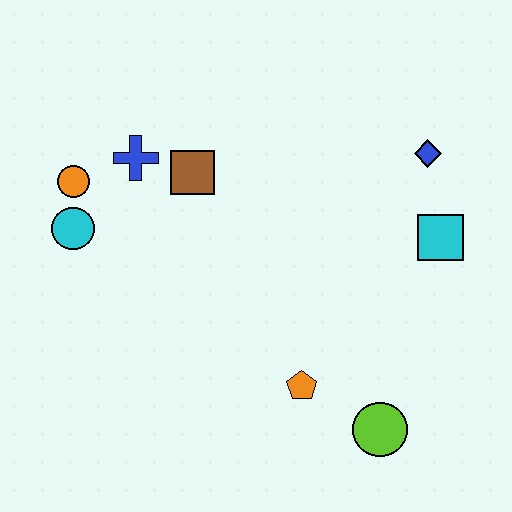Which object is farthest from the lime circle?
The orange circle is farthest from the lime circle.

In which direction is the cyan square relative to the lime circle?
The cyan square is above the lime circle.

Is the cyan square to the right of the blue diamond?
Yes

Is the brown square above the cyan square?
Yes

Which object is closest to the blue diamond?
The cyan square is closest to the blue diamond.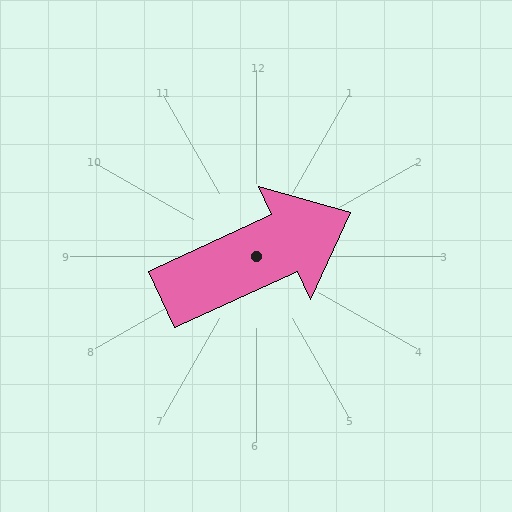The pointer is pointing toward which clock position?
Roughly 2 o'clock.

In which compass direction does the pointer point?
Northeast.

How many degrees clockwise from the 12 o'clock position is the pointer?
Approximately 65 degrees.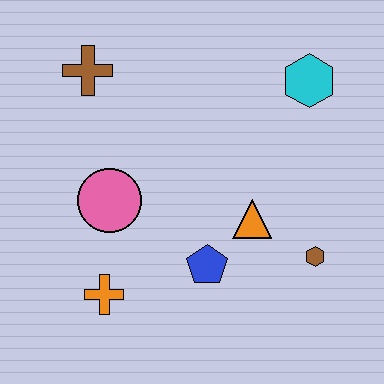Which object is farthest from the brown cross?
The brown hexagon is farthest from the brown cross.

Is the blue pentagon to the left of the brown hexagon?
Yes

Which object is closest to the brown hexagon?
The orange triangle is closest to the brown hexagon.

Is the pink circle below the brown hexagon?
No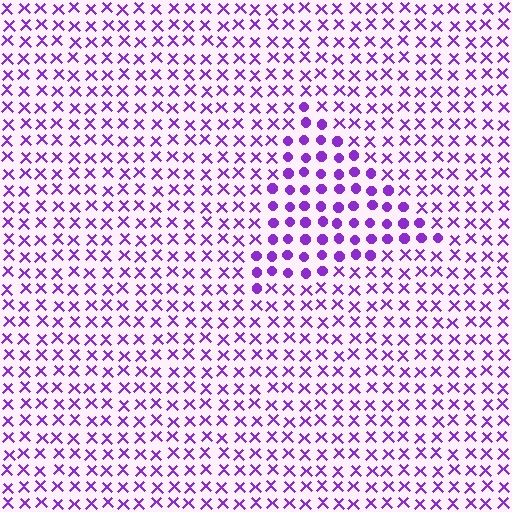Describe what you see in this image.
The image is filled with small purple elements arranged in a uniform grid. A triangle-shaped region contains circles, while the surrounding area contains X marks. The boundary is defined purely by the change in element shape.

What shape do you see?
I see a triangle.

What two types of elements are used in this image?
The image uses circles inside the triangle region and X marks outside it.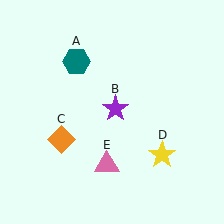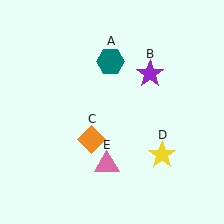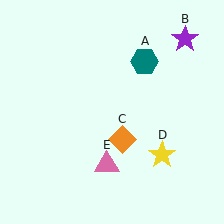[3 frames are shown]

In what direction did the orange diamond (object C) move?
The orange diamond (object C) moved right.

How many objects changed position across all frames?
3 objects changed position: teal hexagon (object A), purple star (object B), orange diamond (object C).